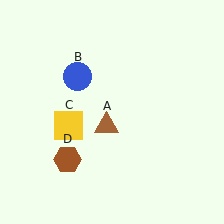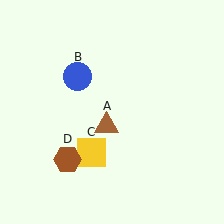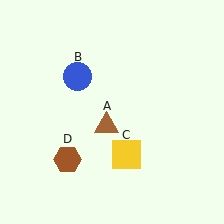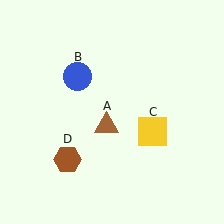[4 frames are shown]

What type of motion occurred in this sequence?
The yellow square (object C) rotated counterclockwise around the center of the scene.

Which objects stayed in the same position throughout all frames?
Brown triangle (object A) and blue circle (object B) and brown hexagon (object D) remained stationary.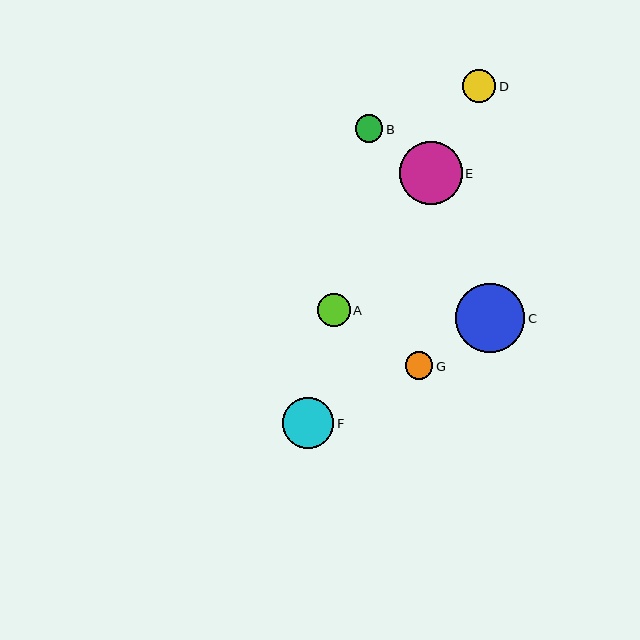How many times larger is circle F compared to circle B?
Circle F is approximately 1.9 times the size of circle B.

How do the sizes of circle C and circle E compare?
Circle C and circle E are approximately the same size.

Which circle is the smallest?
Circle B is the smallest with a size of approximately 27 pixels.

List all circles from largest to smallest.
From largest to smallest: C, E, F, D, A, G, B.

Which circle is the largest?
Circle C is the largest with a size of approximately 69 pixels.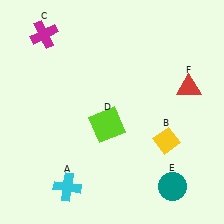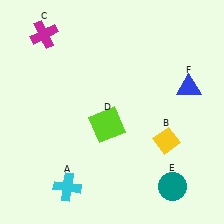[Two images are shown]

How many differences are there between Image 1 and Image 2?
There is 1 difference between the two images.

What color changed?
The triangle (F) changed from red in Image 1 to blue in Image 2.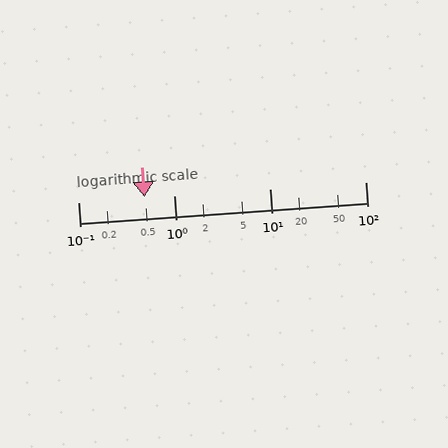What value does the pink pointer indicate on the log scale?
The pointer indicates approximately 0.49.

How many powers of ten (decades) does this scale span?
The scale spans 3 decades, from 0.1 to 100.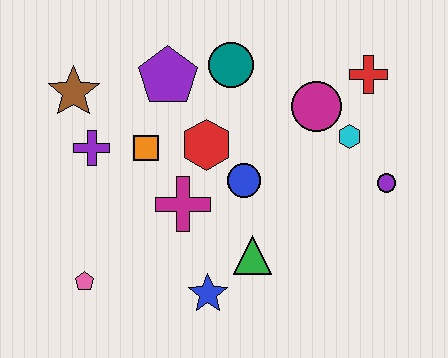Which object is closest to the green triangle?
The blue star is closest to the green triangle.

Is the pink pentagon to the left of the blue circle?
Yes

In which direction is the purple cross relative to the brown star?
The purple cross is below the brown star.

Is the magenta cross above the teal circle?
No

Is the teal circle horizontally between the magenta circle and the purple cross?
Yes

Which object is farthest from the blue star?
The red cross is farthest from the blue star.